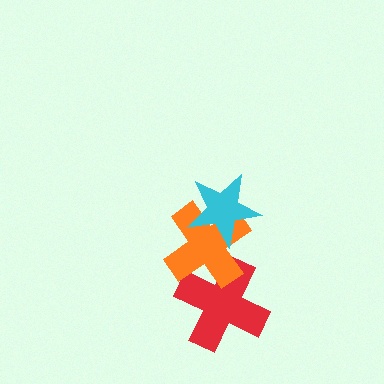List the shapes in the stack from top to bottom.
From top to bottom: the cyan star, the orange cross, the red cross.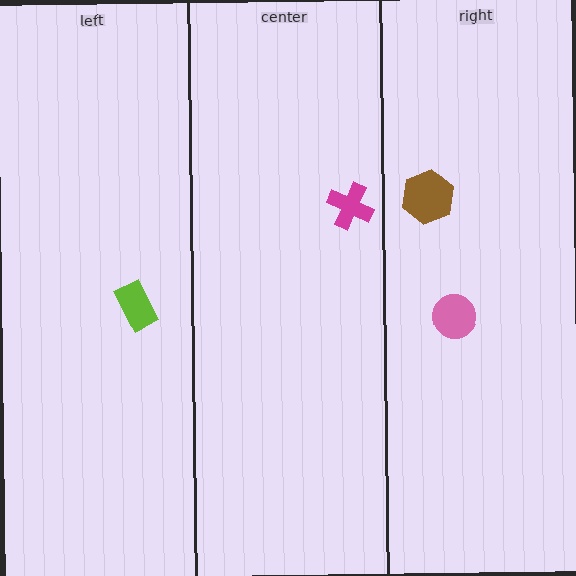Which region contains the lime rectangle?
The left region.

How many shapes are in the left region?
1.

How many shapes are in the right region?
2.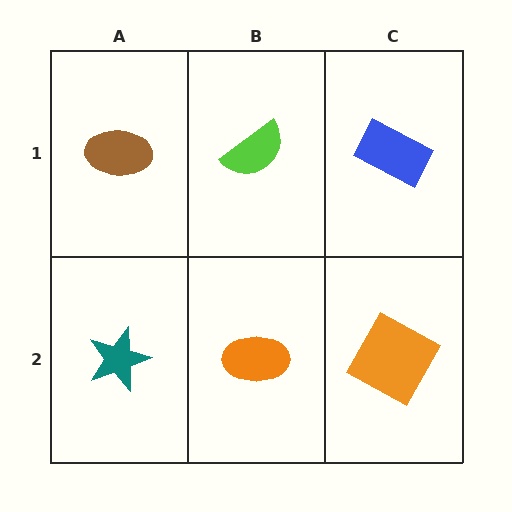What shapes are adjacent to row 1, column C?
An orange square (row 2, column C), a lime semicircle (row 1, column B).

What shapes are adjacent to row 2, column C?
A blue rectangle (row 1, column C), an orange ellipse (row 2, column B).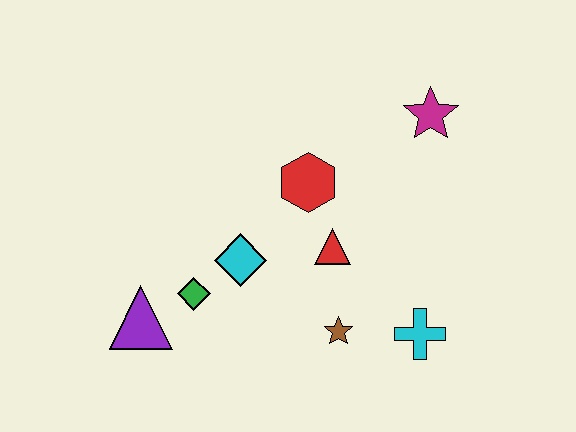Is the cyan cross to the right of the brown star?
Yes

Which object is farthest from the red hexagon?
The purple triangle is farthest from the red hexagon.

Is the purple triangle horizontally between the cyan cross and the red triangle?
No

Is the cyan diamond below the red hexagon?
Yes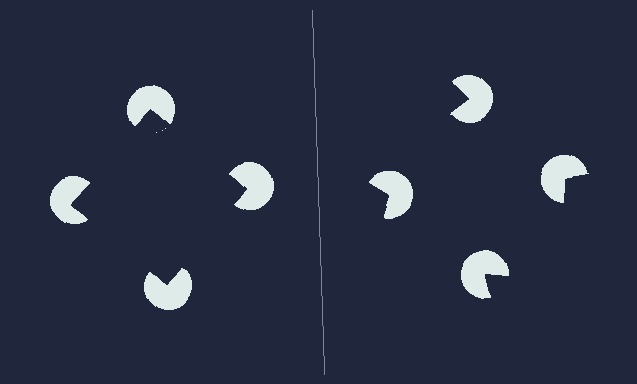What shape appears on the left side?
An illusory square.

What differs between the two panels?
The pac-man discs are positioned identically on both sides; only the wedge orientations differ. On the left they align to a square; on the right they are misaligned.